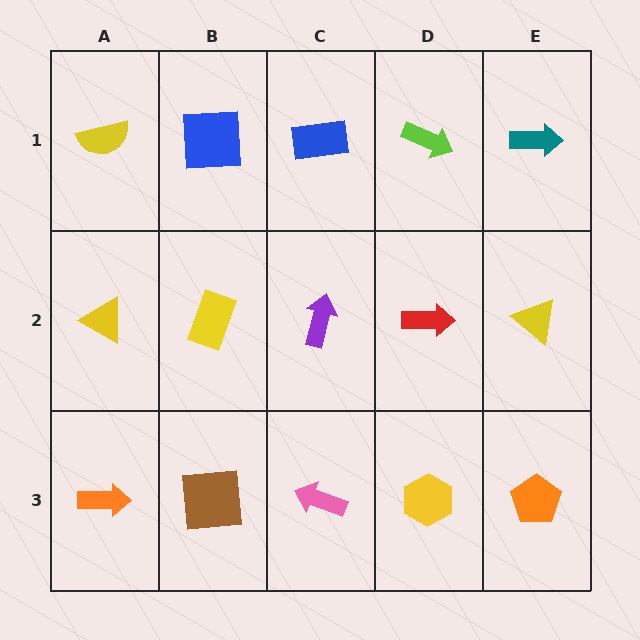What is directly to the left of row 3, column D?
A pink arrow.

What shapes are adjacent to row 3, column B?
A yellow rectangle (row 2, column B), an orange arrow (row 3, column A), a pink arrow (row 3, column C).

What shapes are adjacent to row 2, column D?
A lime arrow (row 1, column D), a yellow hexagon (row 3, column D), a purple arrow (row 2, column C), a yellow triangle (row 2, column E).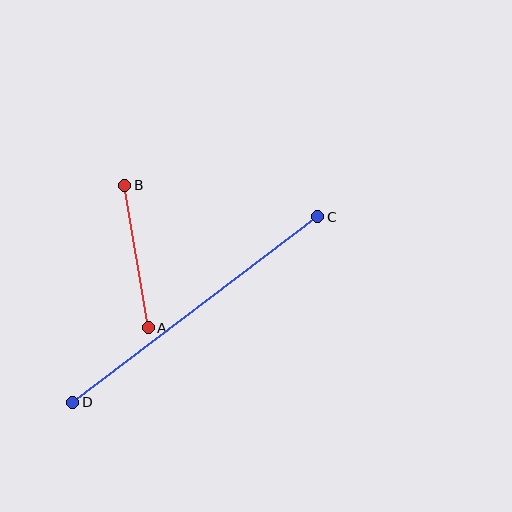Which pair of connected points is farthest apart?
Points C and D are farthest apart.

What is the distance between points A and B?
The distance is approximately 144 pixels.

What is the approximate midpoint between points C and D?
The midpoint is at approximately (195, 309) pixels.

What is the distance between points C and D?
The distance is approximately 307 pixels.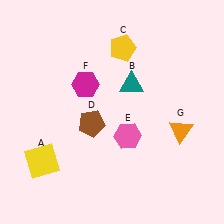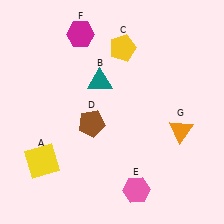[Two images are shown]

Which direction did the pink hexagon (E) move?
The pink hexagon (E) moved down.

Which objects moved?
The objects that moved are: the teal triangle (B), the pink hexagon (E), the magenta hexagon (F).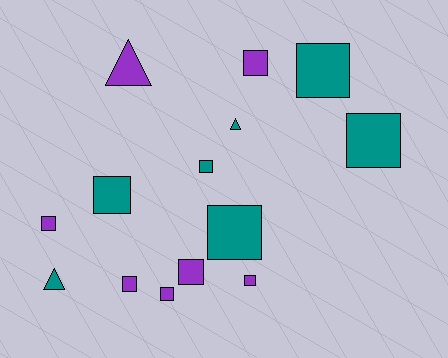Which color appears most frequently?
Teal, with 7 objects.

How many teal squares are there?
There are 5 teal squares.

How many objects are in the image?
There are 14 objects.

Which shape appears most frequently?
Square, with 11 objects.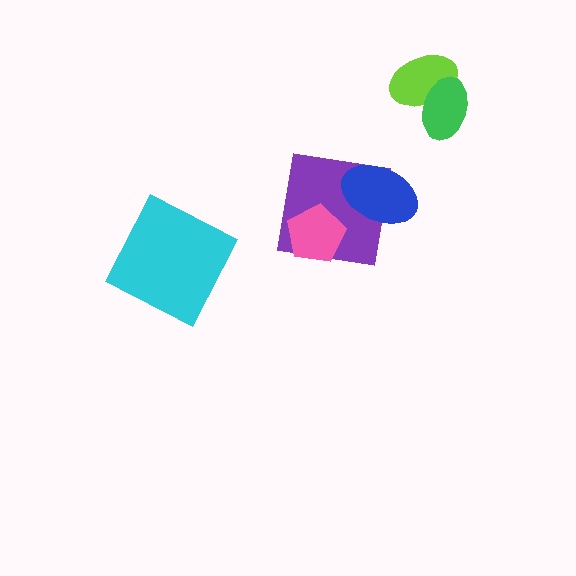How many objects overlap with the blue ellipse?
1 object overlaps with the blue ellipse.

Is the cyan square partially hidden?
No, no other shape covers it.